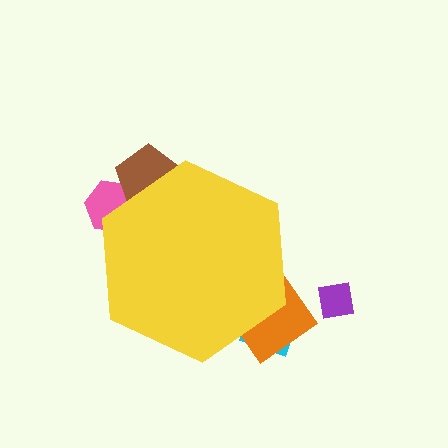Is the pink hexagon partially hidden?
Yes, the pink hexagon is partially hidden behind the yellow hexagon.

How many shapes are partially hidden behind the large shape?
4 shapes are partially hidden.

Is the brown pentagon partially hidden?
Yes, the brown pentagon is partially hidden behind the yellow hexagon.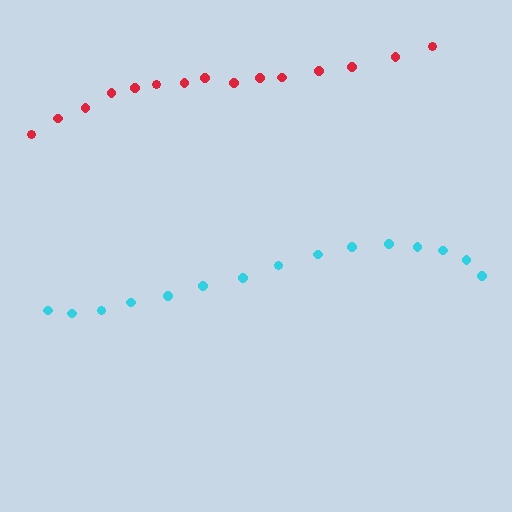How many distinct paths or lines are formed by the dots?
There are 2 distinct paths.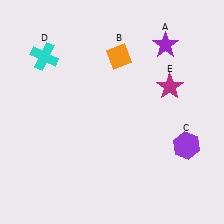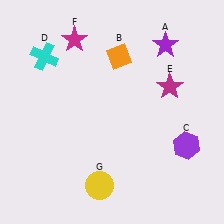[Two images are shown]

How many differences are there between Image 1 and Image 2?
There are 2 differences between the two images.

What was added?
A magenta star (F), a yellow circle (G) were added in Image 2.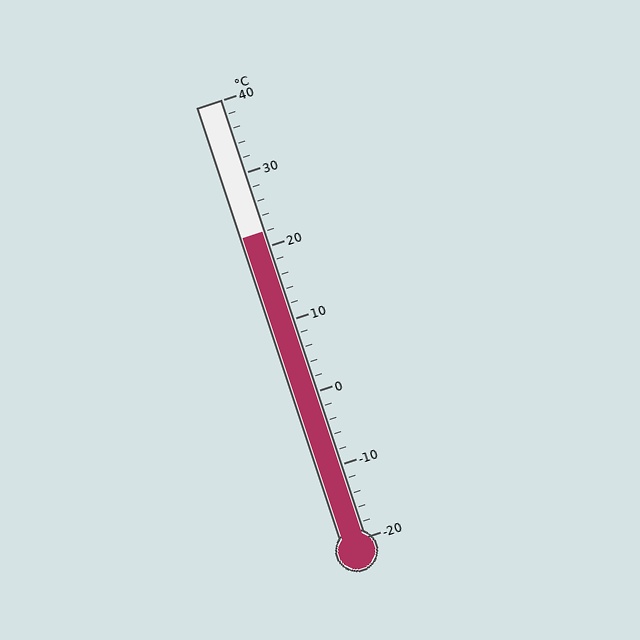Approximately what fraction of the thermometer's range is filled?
The thermometer is filled to approximately 70% of its range.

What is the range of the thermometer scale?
The thermometer scale ranges from -20°C to 40°C.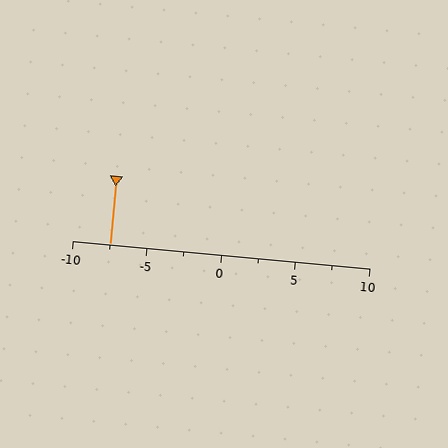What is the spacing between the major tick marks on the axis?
The major ticks are spaced 5 apart.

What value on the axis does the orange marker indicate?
The marker indicates approximately -7.5.